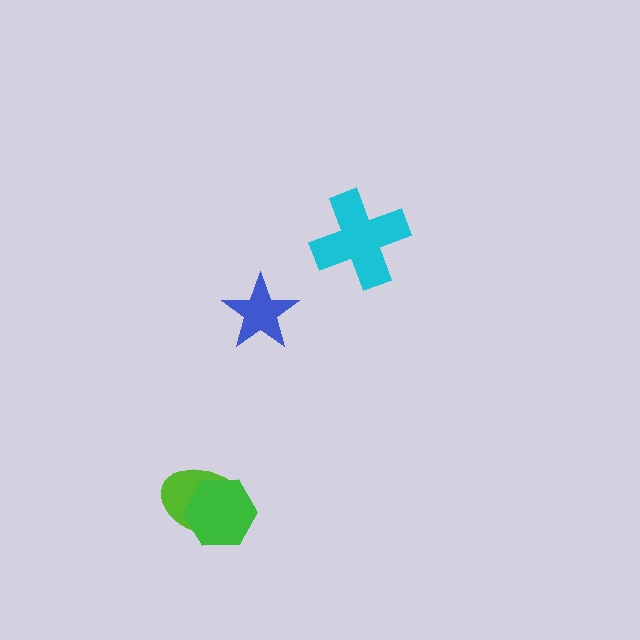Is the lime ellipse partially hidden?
Yes, it is partially covered by another shape.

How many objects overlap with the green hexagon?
1 object overlaps with the green hexagon.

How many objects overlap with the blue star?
0 objects overlap with the blue star.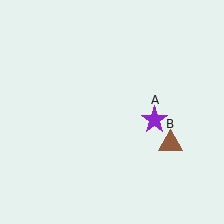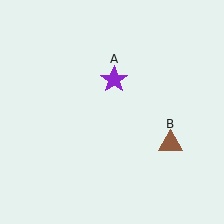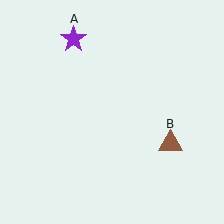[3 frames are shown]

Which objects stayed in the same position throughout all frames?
Brown triangle (object B) remained stationary.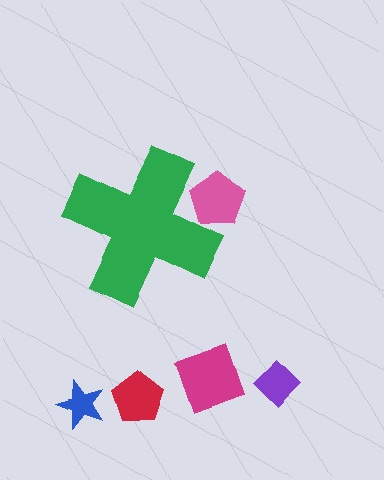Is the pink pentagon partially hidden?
Yes, the pink pentagon is partially hidden behind the green cross.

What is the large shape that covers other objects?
A green cross.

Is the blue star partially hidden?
No, the blue star is fully visible.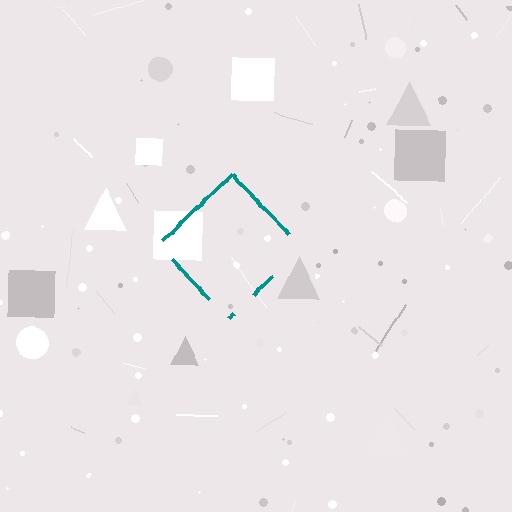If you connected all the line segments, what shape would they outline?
They would outline a diamond.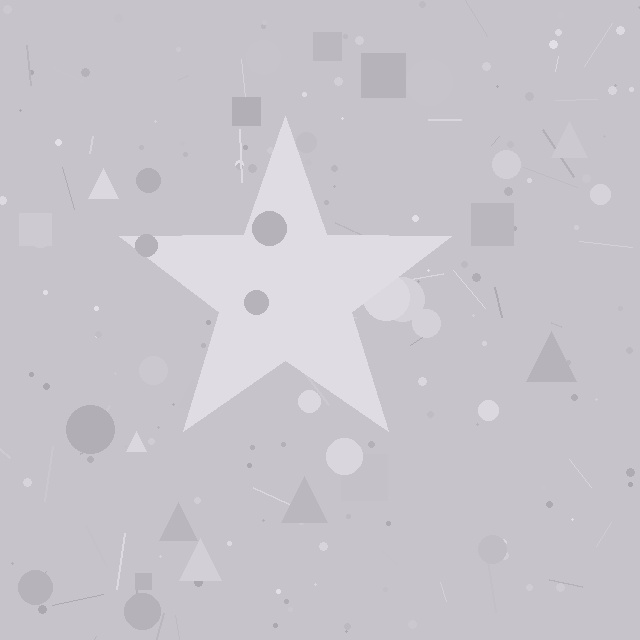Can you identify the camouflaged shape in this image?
The camouflaged shape is a star.